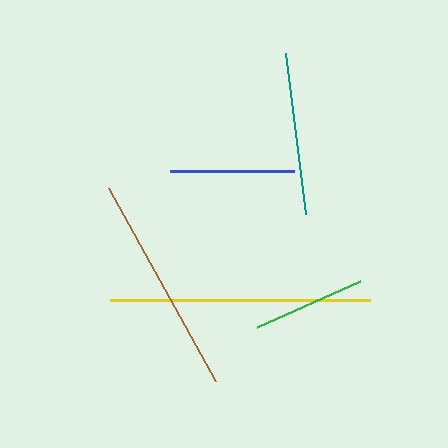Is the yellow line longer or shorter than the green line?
The yellow line is longer than the green line.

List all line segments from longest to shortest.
From longest to shortest: yellow, brown, teal, blue, green.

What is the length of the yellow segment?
The yellow segment is approximately 260 pixels long.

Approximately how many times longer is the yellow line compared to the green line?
The yellow line is approximately 2.3 times the length of the green line.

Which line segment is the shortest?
The green line is the shortest at approximately 112 pixels.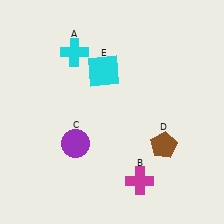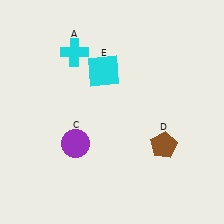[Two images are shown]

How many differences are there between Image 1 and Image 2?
There is 1 difference between the two images.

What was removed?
The magenta cross (B) was removed in Image 2.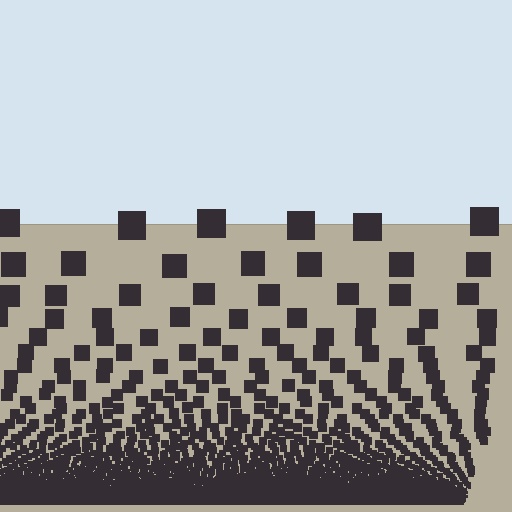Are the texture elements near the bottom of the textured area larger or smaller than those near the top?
Smaller. The gradient is inverted — elements near the bottom are smaller and denser.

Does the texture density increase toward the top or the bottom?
Density increases toward the bottom.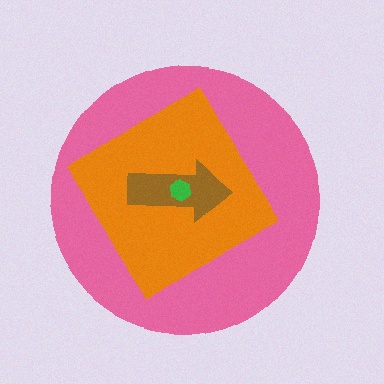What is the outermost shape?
The pink circle.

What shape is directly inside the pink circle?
The orange diamond.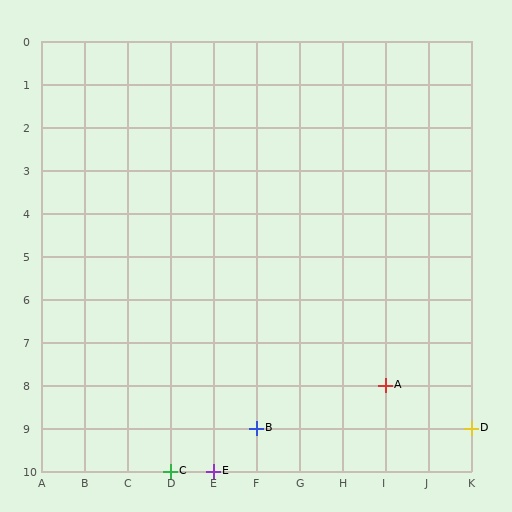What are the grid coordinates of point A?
Point A is at grid coordinates (I, 8).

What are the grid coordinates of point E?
Point E is at grid coordinates (E, 10).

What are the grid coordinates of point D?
Point D is at grid coordinates (K, 9).